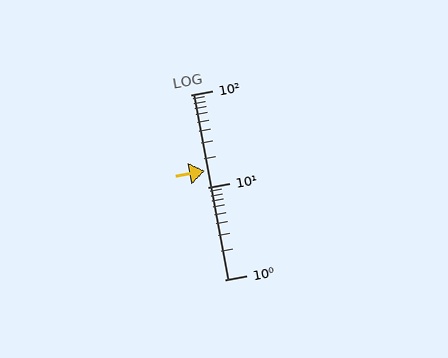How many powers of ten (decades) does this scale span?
The scale spans 2 decades, from 1 to 100.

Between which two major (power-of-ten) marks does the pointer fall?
The pointer is between 10 and 100.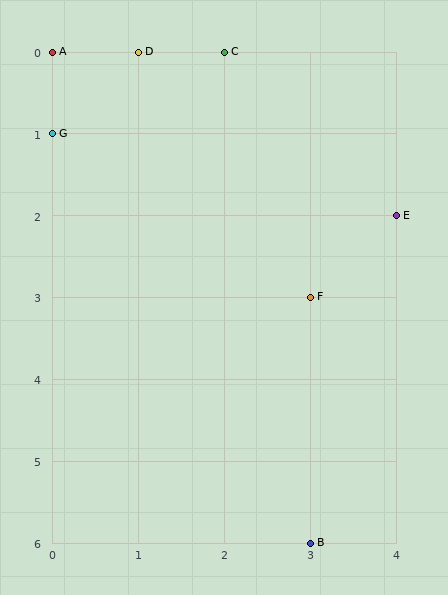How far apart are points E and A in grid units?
Points E and A are 4 columns and 2 rows apart (about 4.5 grid units diagonally).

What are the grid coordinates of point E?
Point E is at grid coordinates (4, 2).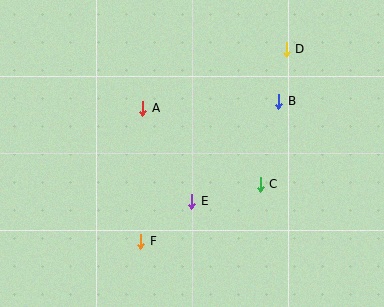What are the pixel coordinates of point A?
Point A is at (143, 108).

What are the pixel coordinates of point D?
Point D is at (286, 49).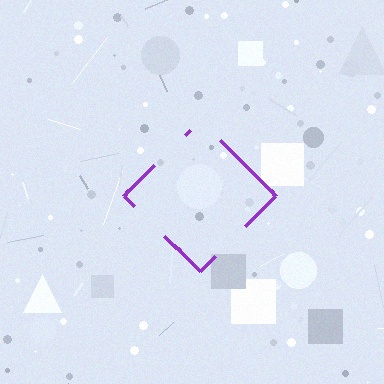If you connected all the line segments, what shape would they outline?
They would outline a diamond.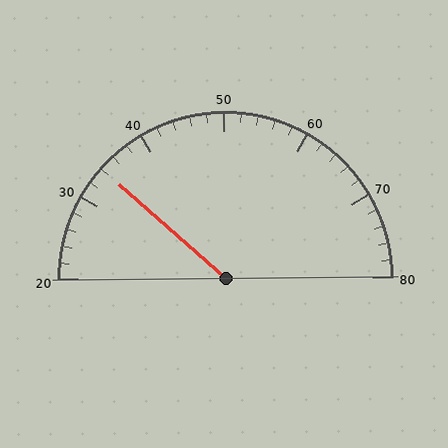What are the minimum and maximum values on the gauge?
The gauge ranges from 20 to 80.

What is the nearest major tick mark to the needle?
The nearest major tick mark is 30.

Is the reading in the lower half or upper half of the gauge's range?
The reading is in the lower half of the range (20 to 80).